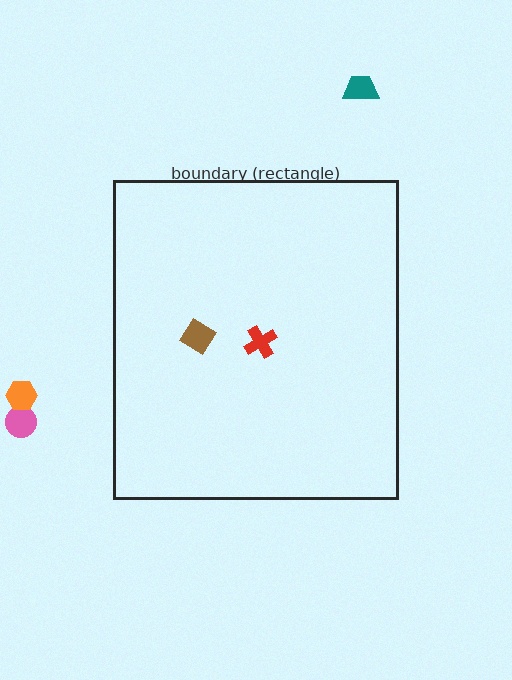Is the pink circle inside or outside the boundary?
Outside.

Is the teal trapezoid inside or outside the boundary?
Outside.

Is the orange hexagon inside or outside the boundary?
Outside.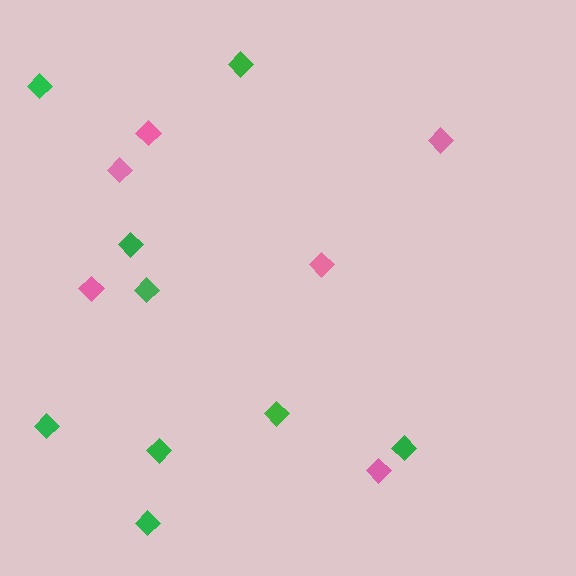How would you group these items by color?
There are 2 groups: one group of pink diamonds (6) and one group of green diamonds (9).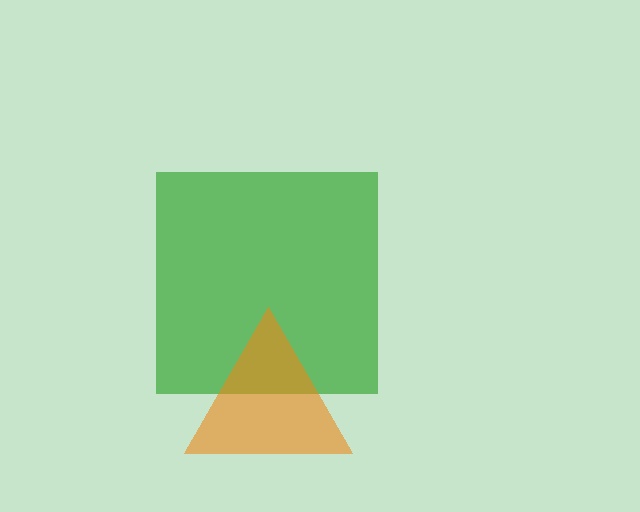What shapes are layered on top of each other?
The layered shapes are: a green square, an orange triangle.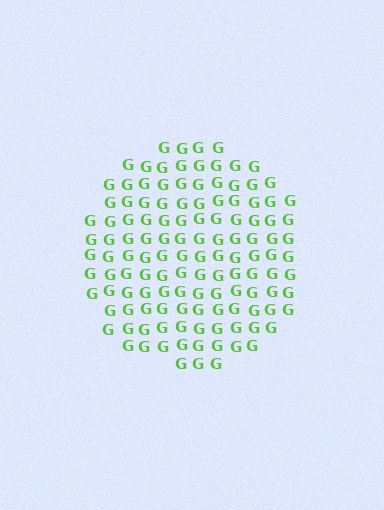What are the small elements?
The small elements are letter G's.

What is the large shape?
The large shape is a circle.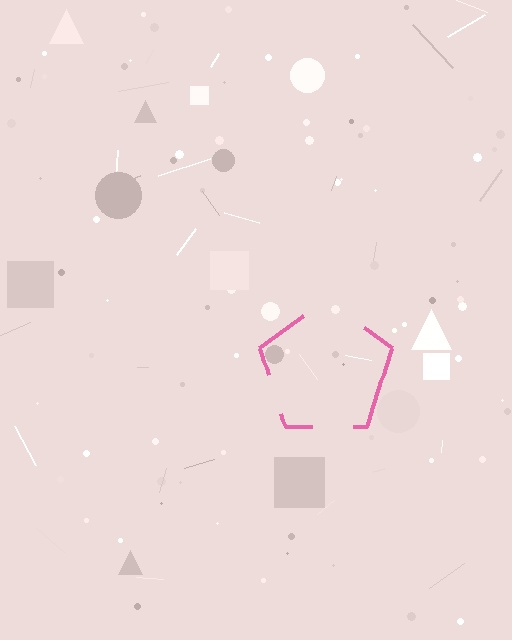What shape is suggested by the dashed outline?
The dashed outline suggests a pentagon.